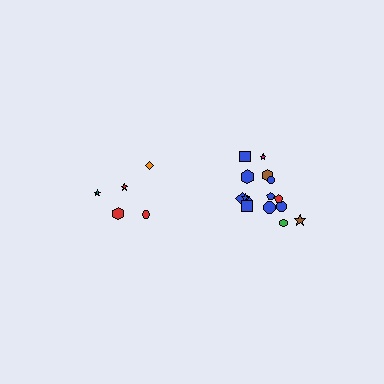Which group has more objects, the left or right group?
The right group.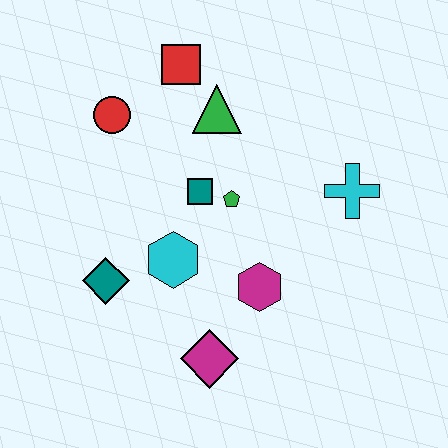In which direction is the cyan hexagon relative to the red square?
The cyan hexagon is below the red square.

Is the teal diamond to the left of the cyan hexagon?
Yes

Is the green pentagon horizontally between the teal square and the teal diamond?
No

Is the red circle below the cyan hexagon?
No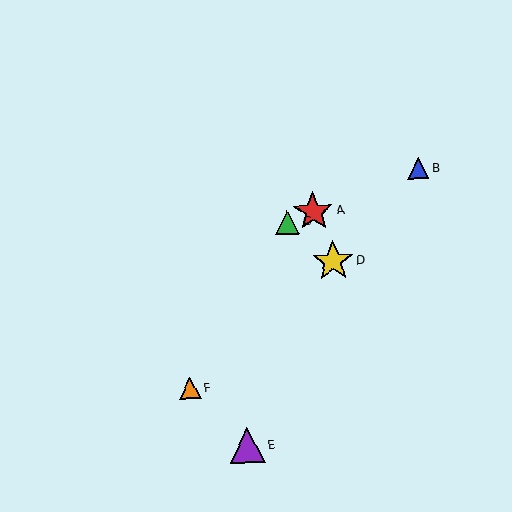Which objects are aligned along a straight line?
Objects A, B, C are aligned along a straight line.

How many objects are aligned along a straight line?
3 objects (A, B, C) are aligned along a straight line.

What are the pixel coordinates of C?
Object C is at (287, 222).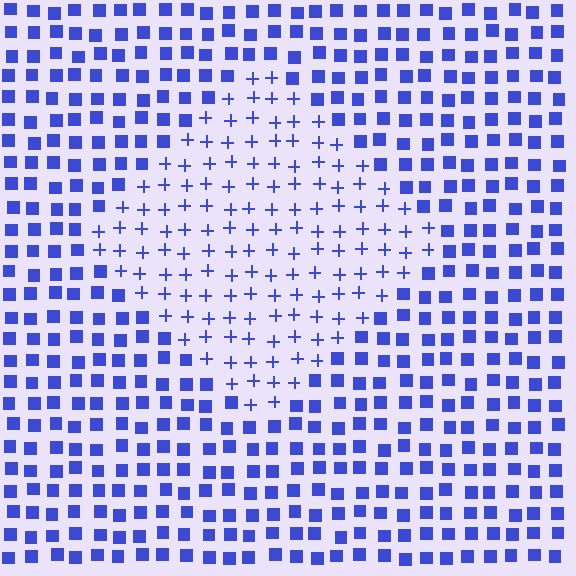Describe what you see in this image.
The image is filled with small blue elements arranged in a uniform grid. A diamond-shaped region contains plus signs, while the surrounding area contains squares. The boundary is defined purely by the change in element shape.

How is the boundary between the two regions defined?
The boundary is defined by a change in element shape: plus signs inside vs. squares outside. All elements share the same color and spacing.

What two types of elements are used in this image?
The image uses plus signs inside the diamond region and squares outside it.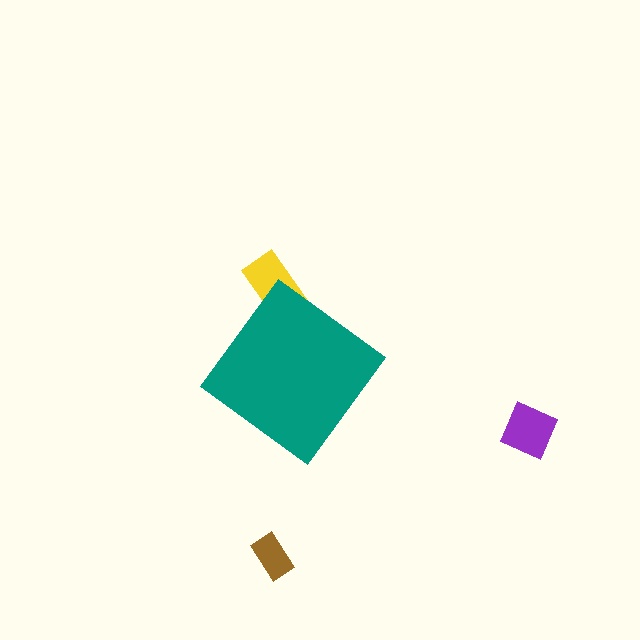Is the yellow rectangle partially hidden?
Yes, the yellow rectangle is partially hidden behind the teal diamond.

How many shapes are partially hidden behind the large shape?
1 shape is partially hidden.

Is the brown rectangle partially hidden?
No, the brown rectangle is fully visible.